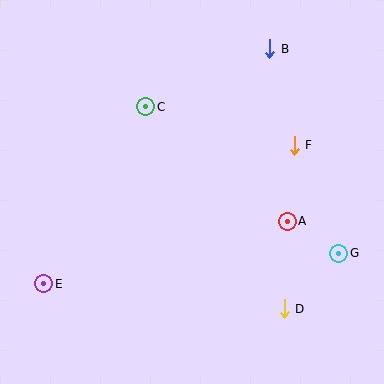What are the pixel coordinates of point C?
Point C is at (146, 107).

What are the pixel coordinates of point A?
Point A is at (287, 221).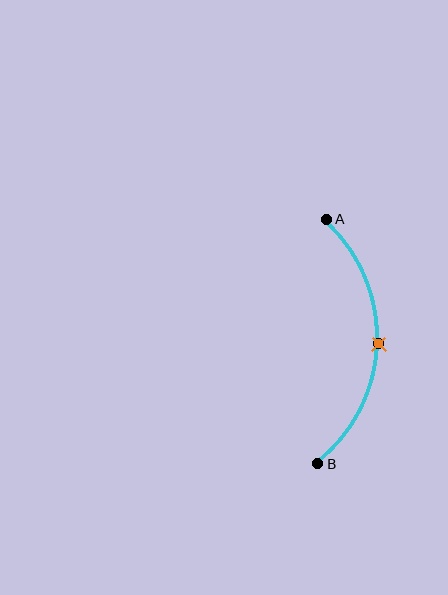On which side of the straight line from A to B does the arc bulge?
The arc bulges to the right of the straight line connecting A and B.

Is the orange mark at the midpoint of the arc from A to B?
Yes. The orange mark lies on the arc at equal arc-length from both A and B — it is the arc midpoint.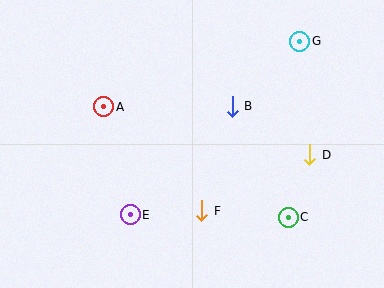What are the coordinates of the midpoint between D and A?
The midpoint between D and A is at (207, 131).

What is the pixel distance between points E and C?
The distance between E and C is 158 pixels.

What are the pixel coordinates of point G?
Point G is at (300, 41).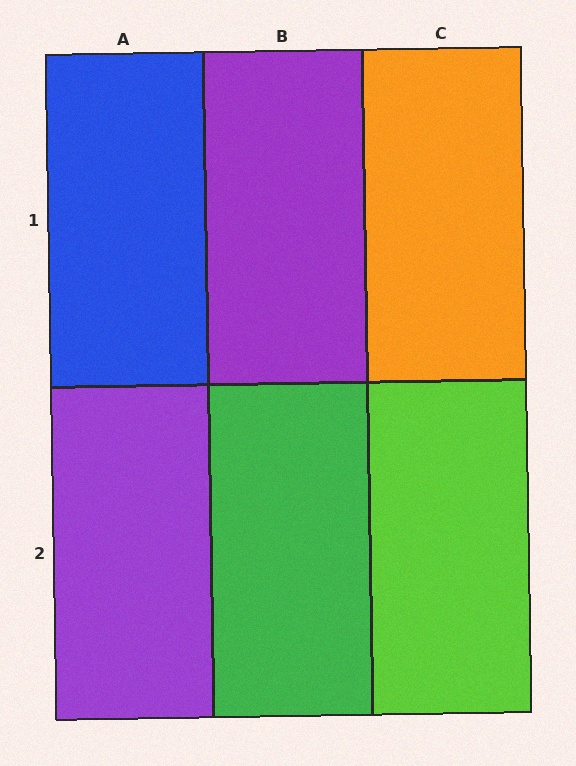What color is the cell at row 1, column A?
Blue.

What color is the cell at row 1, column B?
Purple.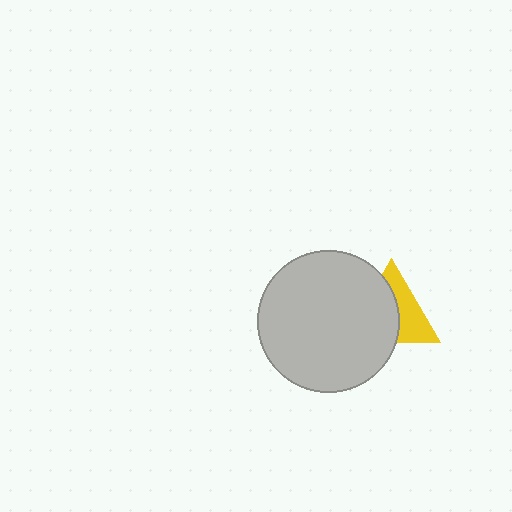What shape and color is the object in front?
The object in front is a light gray circle.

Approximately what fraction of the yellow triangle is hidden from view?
Roughly 55% of the yellow triangle is hidden behind the light gray circle.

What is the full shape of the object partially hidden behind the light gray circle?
The partially hidden object is a yellow triangle.